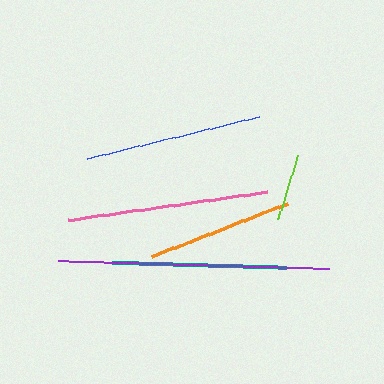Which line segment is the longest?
The purple line is the longest at approximately 271 pixels.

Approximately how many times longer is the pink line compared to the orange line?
The pink line is approximately 1.4 times the length of the orange line.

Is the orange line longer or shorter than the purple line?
The purple line is longer than the orange line.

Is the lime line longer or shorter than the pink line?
The pink line is longer than the lime line.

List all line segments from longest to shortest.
From longest to shortest: purple, pink, blue, teal, orange, lime.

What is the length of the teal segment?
The teal segment is approximately 174 pixels long.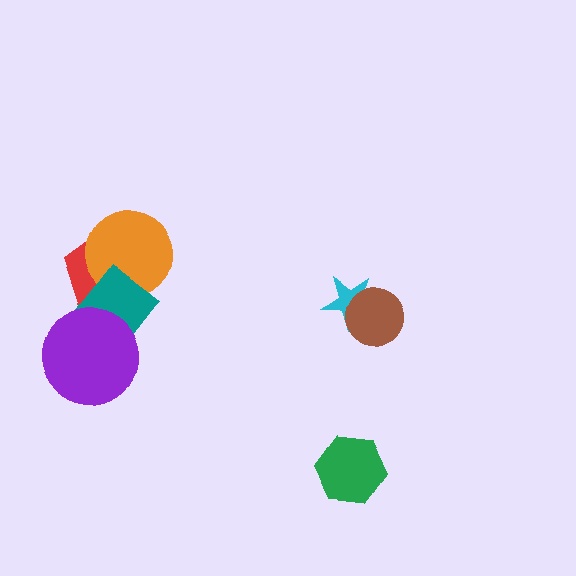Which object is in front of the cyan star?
The brown circle is in front of the cyan star.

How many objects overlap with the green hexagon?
0 objects overlap with the green hexagon.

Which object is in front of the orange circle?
The teal rectangle is in front of the orange circle.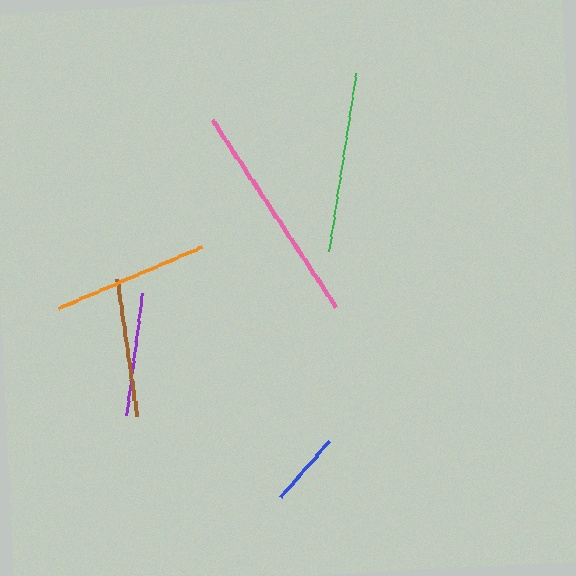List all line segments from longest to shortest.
From longest to shortest: pink, green, orange, brown, purple, blue.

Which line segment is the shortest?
The blue line is the shortest at approximately 74 pixels.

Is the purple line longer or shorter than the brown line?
The brown line is longer than the purple line.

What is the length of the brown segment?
The brown segment is approximately 139 pixels long.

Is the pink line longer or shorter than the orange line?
The pink line is longer than the orange line.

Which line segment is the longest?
The pink line is the longest at approximately 225 pixels.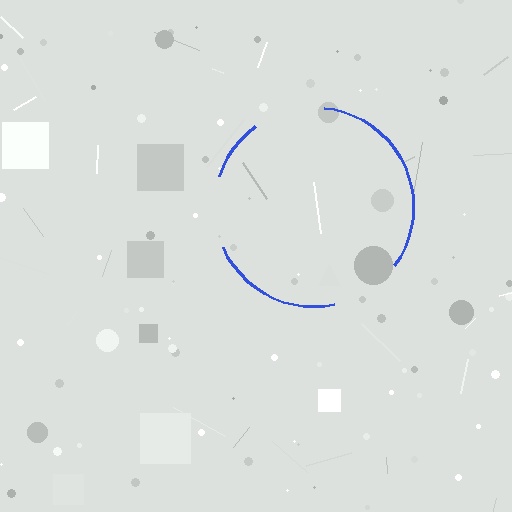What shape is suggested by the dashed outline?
The dashed outline suggests a circle.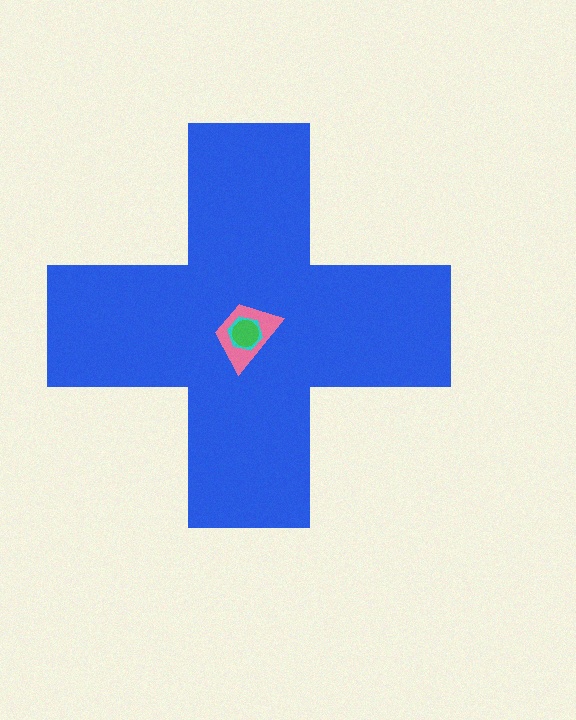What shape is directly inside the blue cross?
The pink trapezoid.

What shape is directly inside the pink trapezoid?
The cyan hexagon.